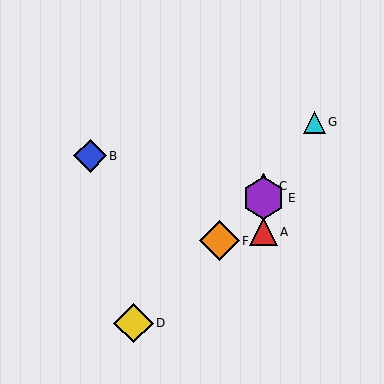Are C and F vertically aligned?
No, C is at x≈263 and F is at x≈219.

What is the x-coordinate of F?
Object F is at x≈219.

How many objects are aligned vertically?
3 objects (A, C, E) are aligned vertically.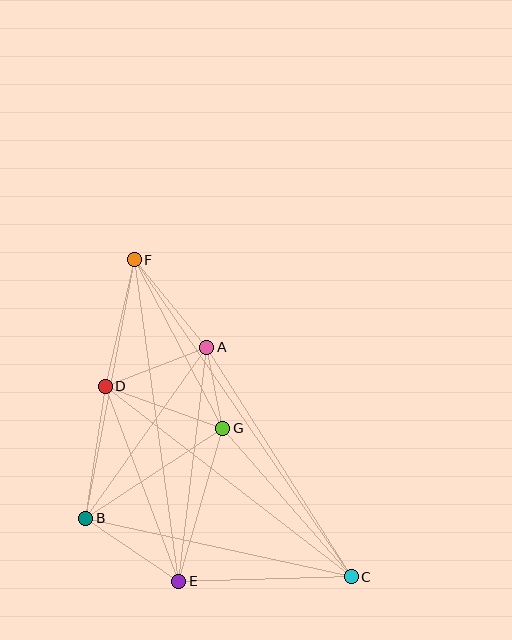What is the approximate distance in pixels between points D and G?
The distance between D and G is approximately 125 pixels.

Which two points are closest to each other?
Points A and G are closest to each other.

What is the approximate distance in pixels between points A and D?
The distance between A and D is approximately 109 pixels.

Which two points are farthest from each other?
Points C and F are farthest from each other.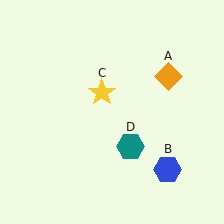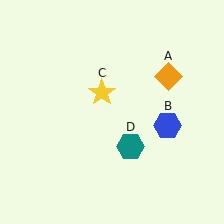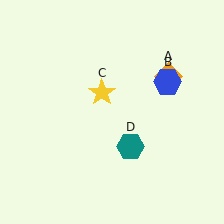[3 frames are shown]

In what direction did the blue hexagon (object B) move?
The blue hexagon (object B) moved up.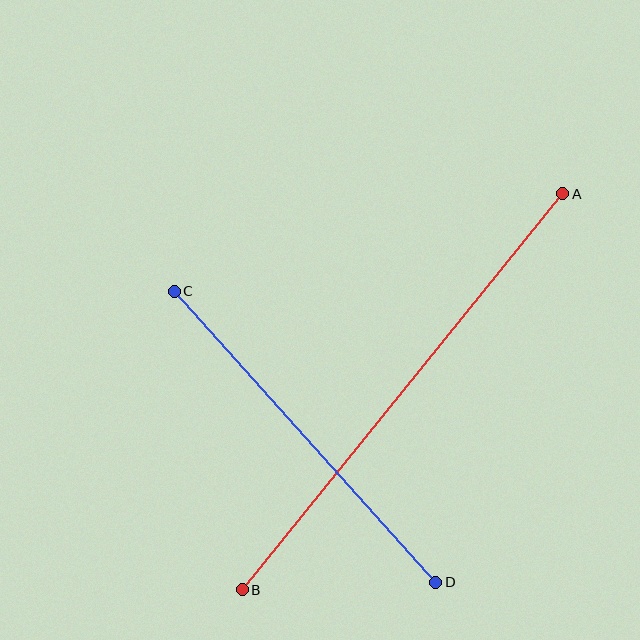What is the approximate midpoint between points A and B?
The midpoint is at approximately (402, 392) pixels.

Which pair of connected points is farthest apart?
Points A and B are farthest apart.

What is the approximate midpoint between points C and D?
The midpoint is at approximately (305, 437) pixels.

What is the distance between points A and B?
The distance is approximately 509 pixels.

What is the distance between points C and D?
The distance is approximately 391 pixels.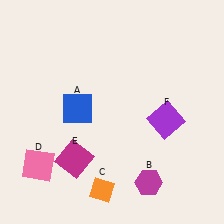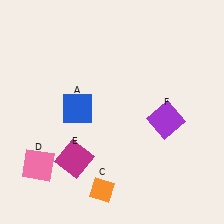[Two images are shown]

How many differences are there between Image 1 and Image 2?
There is 1 difference between the two images.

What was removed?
The magenta hexagon (B) was removed in Image 2.